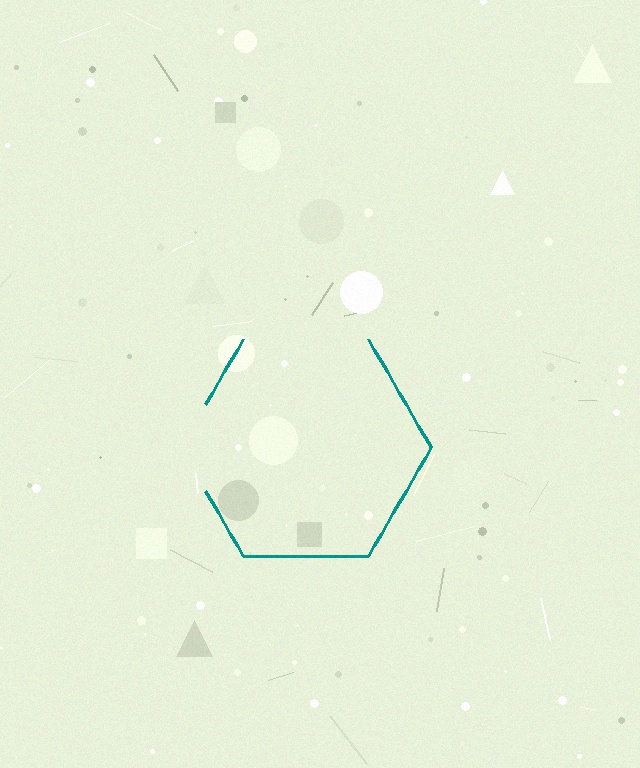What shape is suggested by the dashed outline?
The dashed outline suggests a hexagon.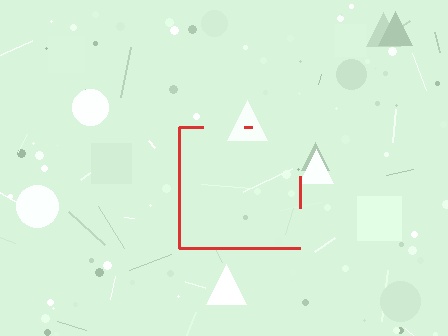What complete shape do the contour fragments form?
The contour fragments form a square.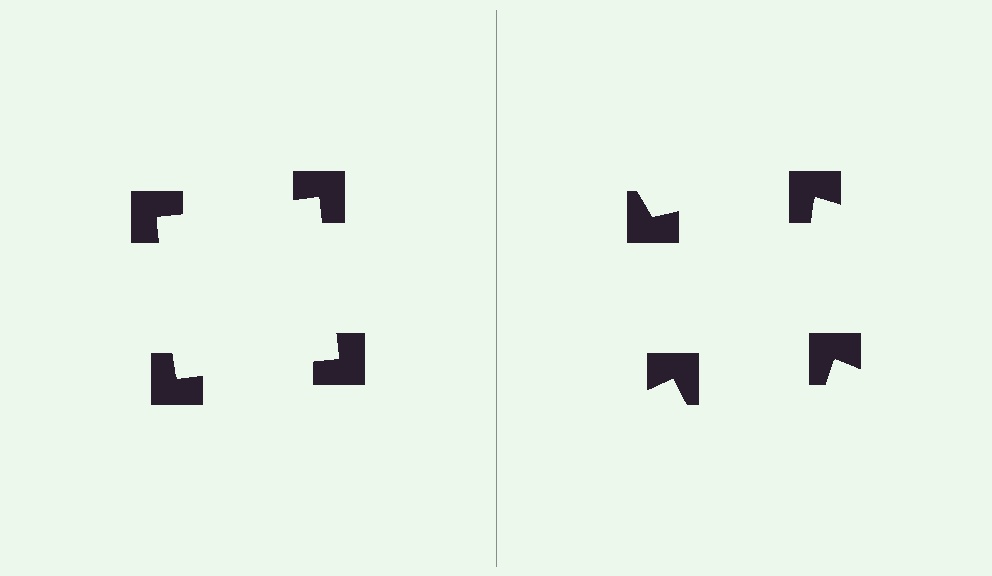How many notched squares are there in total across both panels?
8 — 4 on each side.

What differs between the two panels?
The notched squares are positioned identically on both sides; only the wedge orientations differ. On the left they align to a square; on the right they are misaligned.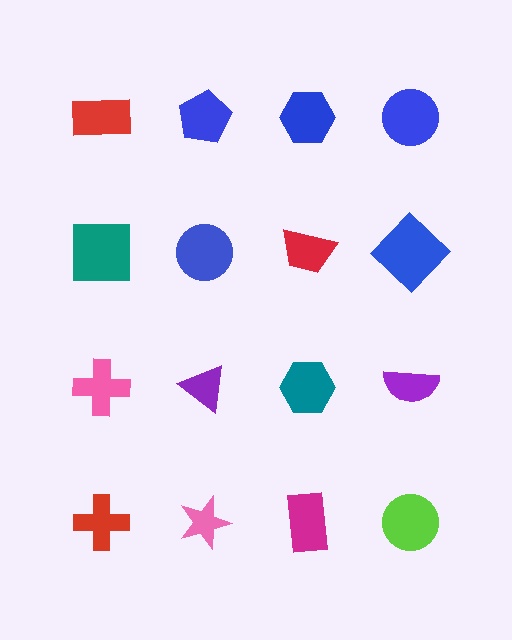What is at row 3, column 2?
A purple triangle.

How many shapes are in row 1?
4 shapes.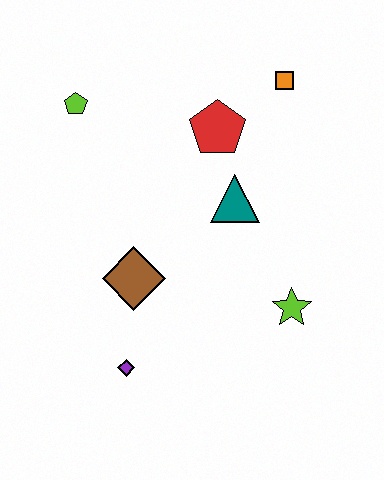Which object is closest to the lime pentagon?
The red pentagon is closest to the lime pentagon.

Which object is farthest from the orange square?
The purple diamond is farthest from the orange square.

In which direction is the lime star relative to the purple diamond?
The lime star is to the right of the purple diamond.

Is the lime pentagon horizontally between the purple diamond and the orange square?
No